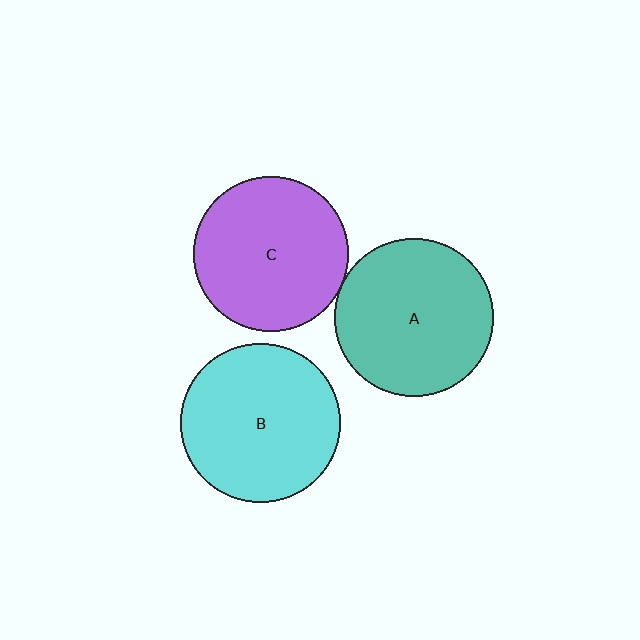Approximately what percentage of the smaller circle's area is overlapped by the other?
Approximately 5%.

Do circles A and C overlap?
Yes.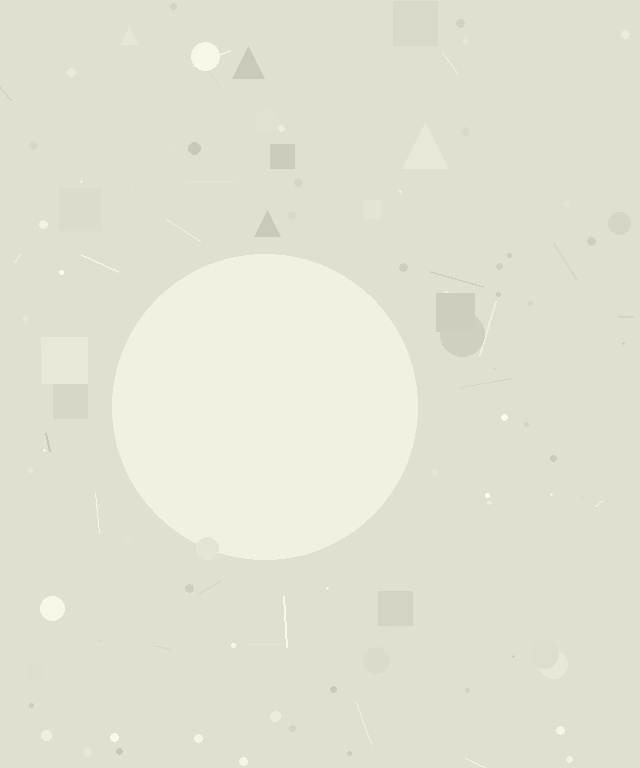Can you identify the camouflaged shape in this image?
The camouflaged shape is a circle.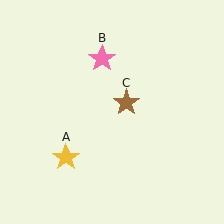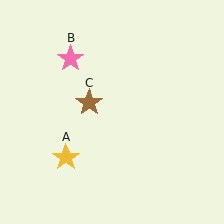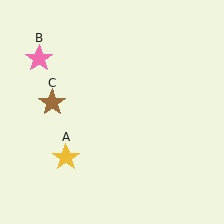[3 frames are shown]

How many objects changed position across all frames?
2 objects changed position: pink star (object B), brown star (object C).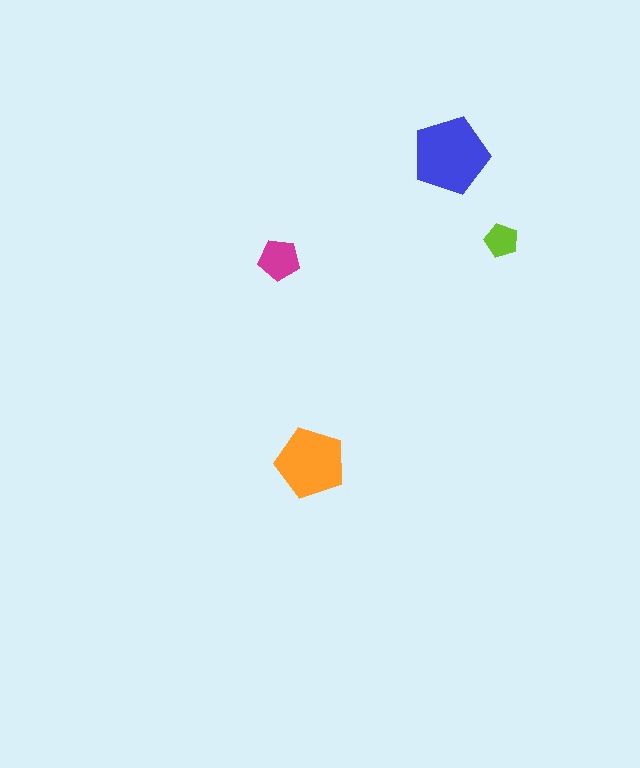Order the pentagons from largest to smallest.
the blue one, the orange one, the magenta one, the lime one.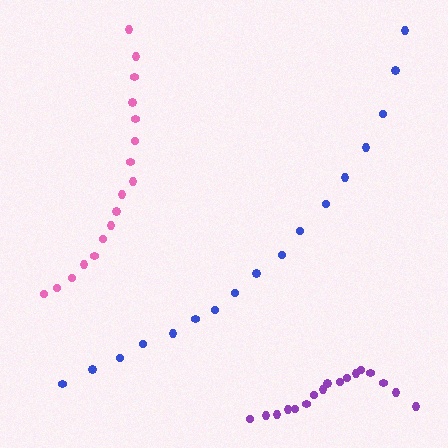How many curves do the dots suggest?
There are 3 distinct paths.